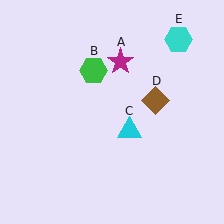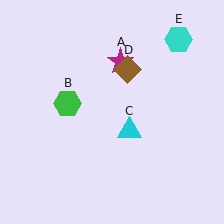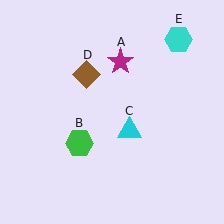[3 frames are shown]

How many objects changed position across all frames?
2 objects changed position: green hexagon (object B), brown diamond (object D).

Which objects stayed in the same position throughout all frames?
Magenta star (object A) and cyan triangle (object C) and cyan hexagon (object E) remained stationary.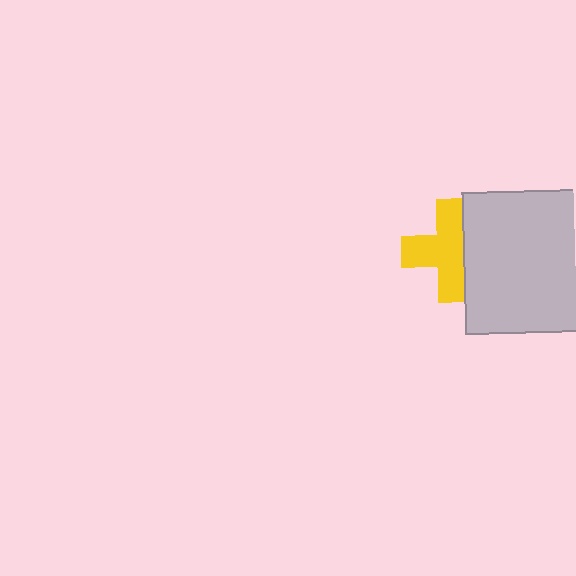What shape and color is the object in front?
The object in front is a light gray square.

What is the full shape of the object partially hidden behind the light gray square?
The partially hidden object is a yellow cross.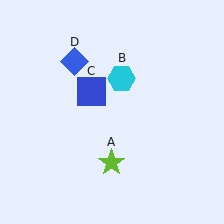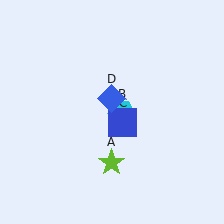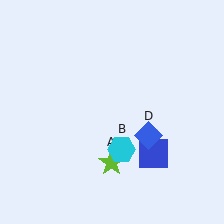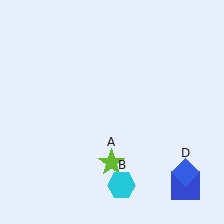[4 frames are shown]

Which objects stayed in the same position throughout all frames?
Lime star (object A) remained stationary.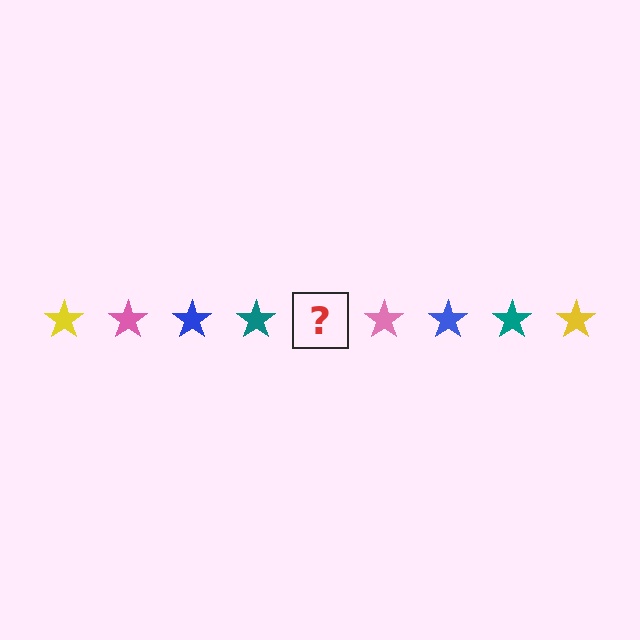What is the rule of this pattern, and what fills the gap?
The rule is that the pattern cycles through yellow, pink, blue, teal stars. The gap should be filled with a yellow star.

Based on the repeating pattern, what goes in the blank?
The blank should be a yellow star.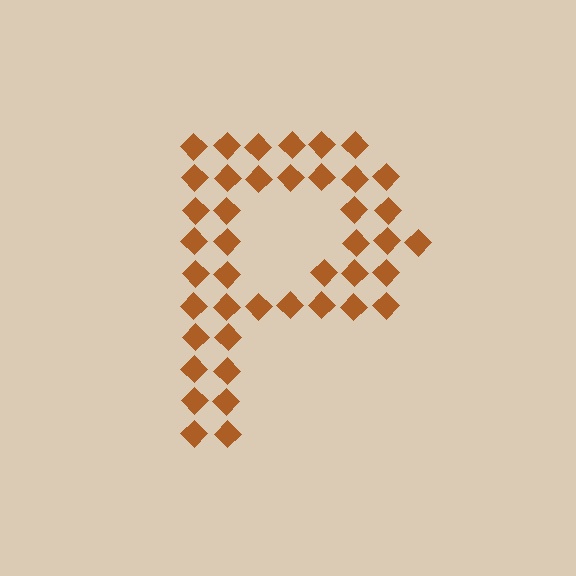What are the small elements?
The small elements are diamonds.